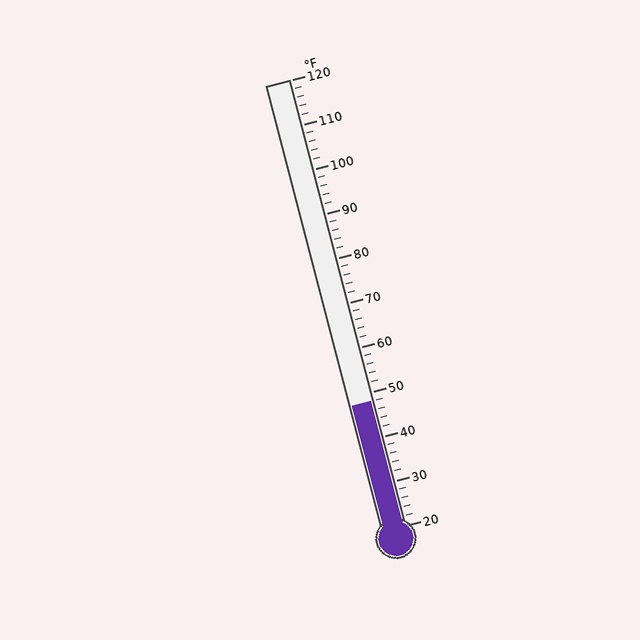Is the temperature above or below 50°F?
The temperature is below 50°F.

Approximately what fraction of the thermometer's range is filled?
The thermometer is filled to approximately 30% of its range.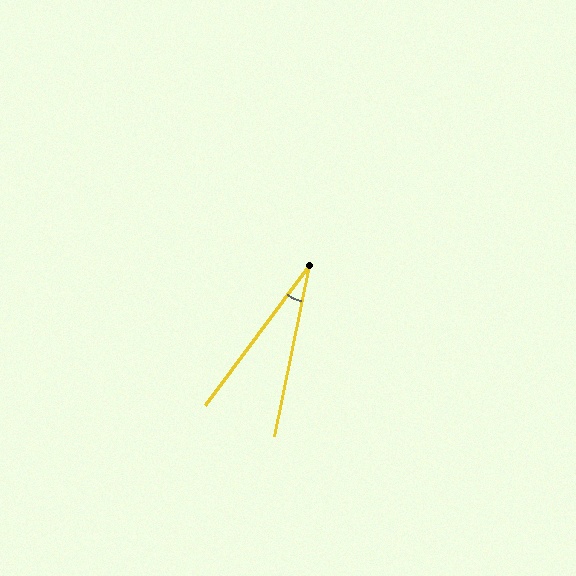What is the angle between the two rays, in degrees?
Approximately 25 degrees.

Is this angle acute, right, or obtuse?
It is acute.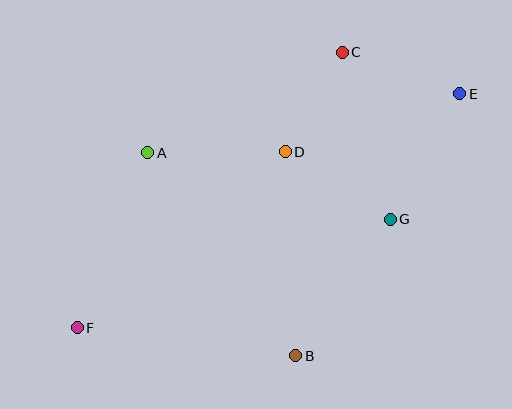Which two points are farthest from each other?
Points E and F are farthest from each other.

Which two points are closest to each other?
Points C and D are closest to each other.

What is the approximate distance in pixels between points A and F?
The distance between A and F is approximately 189 pixels.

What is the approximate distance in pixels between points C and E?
The distance between C and E is approximately 125 pixels.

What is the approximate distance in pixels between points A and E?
The distance between A and E is approximately 318 pixels.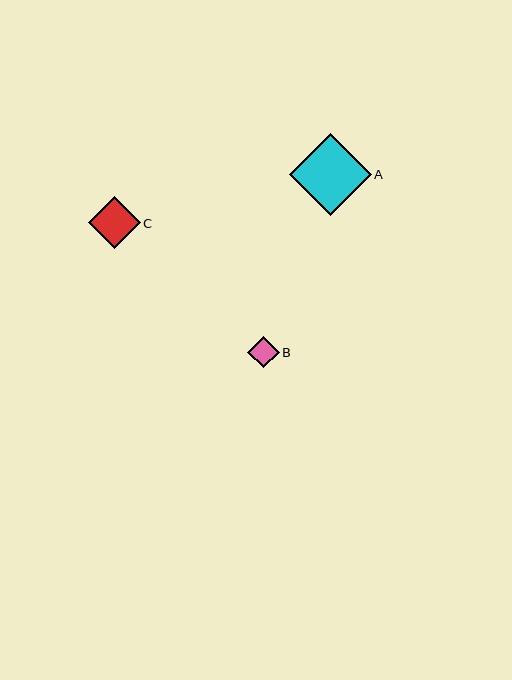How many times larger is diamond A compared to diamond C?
Diamond A is approximately 1.6 times the size of diamond C.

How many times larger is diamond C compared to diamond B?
Diamond C is approximately 1.7 times the size of diamond B.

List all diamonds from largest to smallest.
From largest to smallest: A, C, B.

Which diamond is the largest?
Diamond A is the largest with a size of approximately 82 pixels.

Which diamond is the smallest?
Diamond B is the smallest with a size of approximately 32 pixels.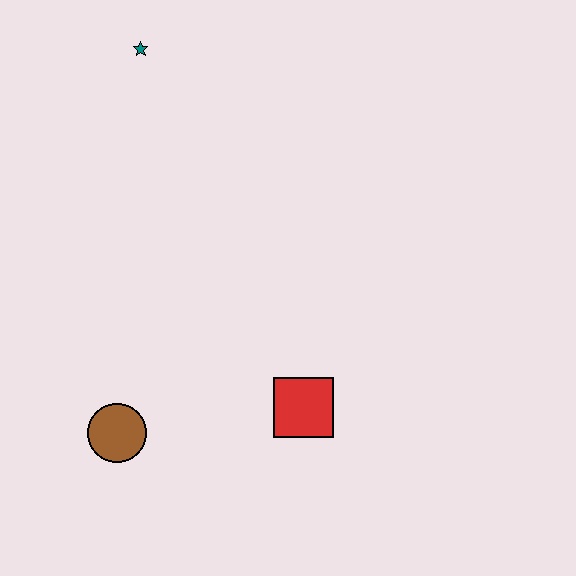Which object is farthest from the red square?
The teal star is farthest from the red square.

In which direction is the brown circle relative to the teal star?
The brown circle is below the teal star.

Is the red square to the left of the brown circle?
No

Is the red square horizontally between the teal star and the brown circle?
No